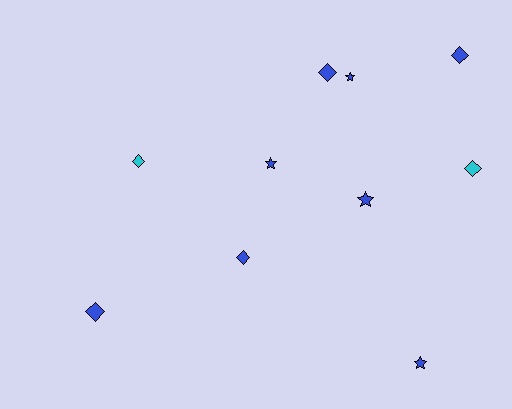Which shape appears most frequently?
Diamond, with 6 objects.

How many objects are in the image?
There are 10 objects.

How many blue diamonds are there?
There are 4 blue diamonds.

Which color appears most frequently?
Blue, with 8 objects.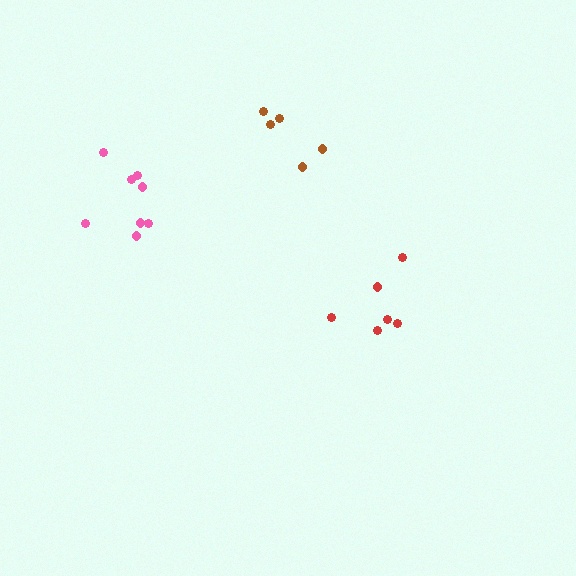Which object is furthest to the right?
The red cluster is rightmost.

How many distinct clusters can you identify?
There are 3 distinct clusters.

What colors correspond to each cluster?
The clusters are colored: red, brown, pink.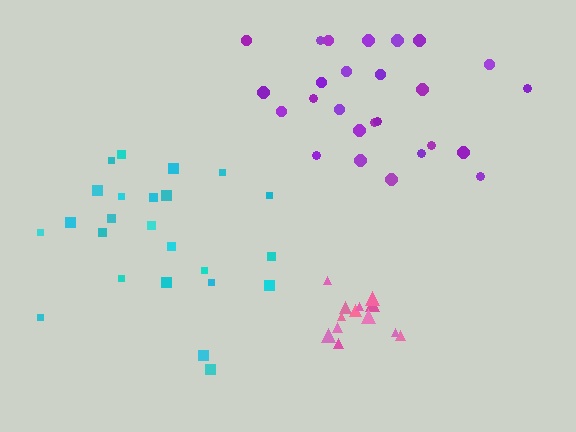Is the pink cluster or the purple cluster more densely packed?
Pink.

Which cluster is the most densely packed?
Pink.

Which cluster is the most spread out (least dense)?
Cyan.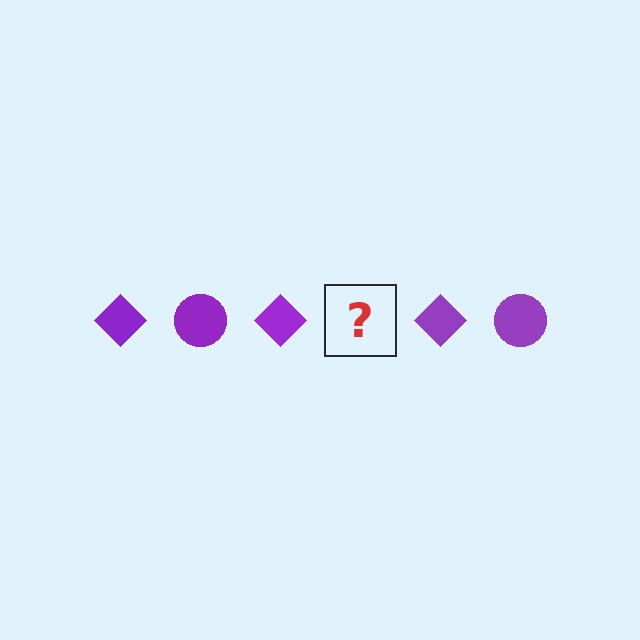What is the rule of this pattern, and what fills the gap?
The rule is that the pattern cycles through diamond, circle shapes in purple. The gap should be filled with a purple circle.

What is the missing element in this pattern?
The missing element is a purple circle.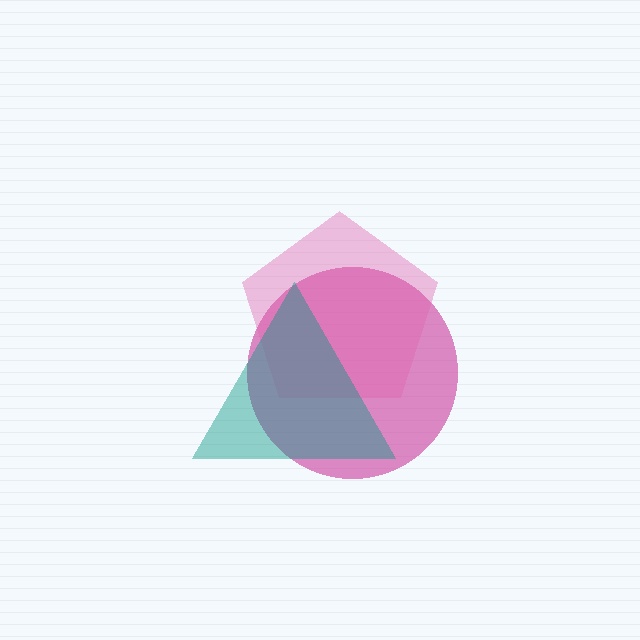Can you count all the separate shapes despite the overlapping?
Yes, there are 3 separate shapes.